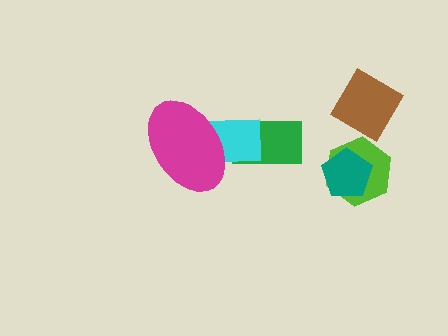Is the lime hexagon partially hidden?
Yes, it is partially covered by another shape.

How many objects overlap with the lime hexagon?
1 object overlaps with the lime hexagon.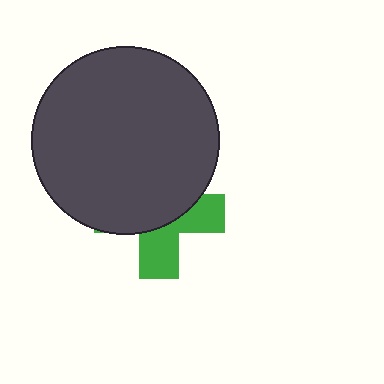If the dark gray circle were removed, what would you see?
You would see the complete green cross.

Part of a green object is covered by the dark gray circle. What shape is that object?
It is a cross.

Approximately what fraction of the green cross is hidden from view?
Roughly 60% of the green cross is hidden behind the dark gray circle.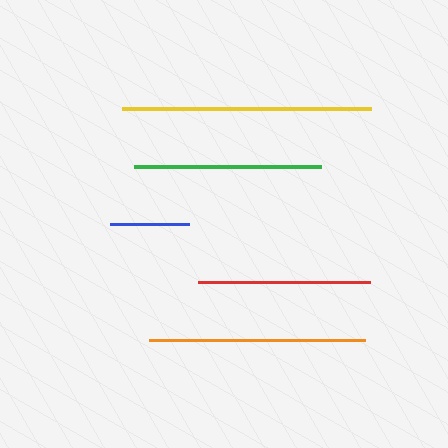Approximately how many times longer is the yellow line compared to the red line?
The yellow line is approximately 1.5 times the length of the red line.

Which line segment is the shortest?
The blue line is the shortest at approximately 79 pixels.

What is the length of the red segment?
The red segment is approximately 172 pixels long.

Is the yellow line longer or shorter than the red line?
The yellow line is longer than the red line.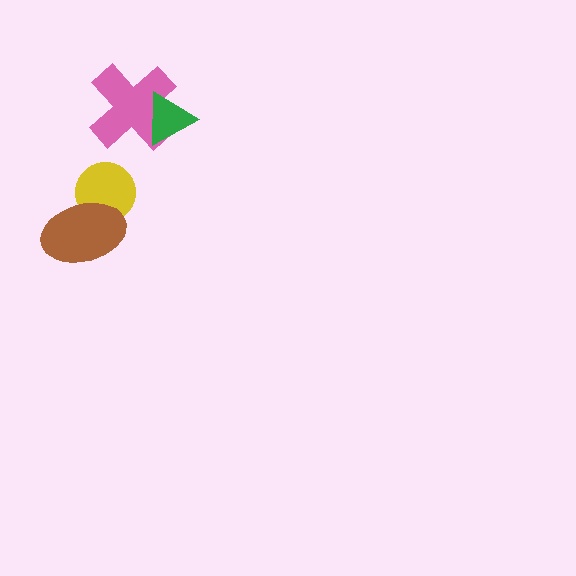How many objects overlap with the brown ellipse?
1 object overlaps with the brown ellipse.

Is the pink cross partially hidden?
Yes, it is partially covered by another shape.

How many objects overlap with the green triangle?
1 object overlaps with the green triangle.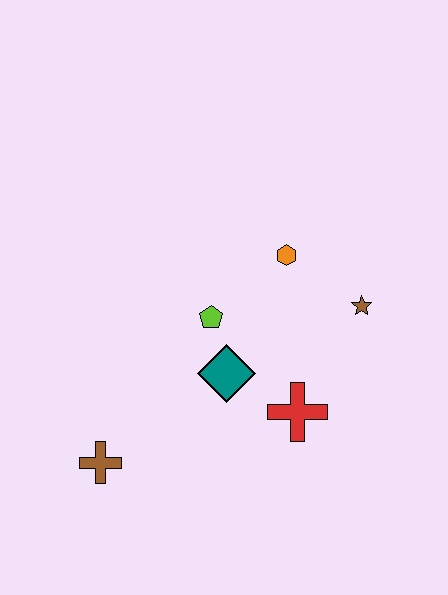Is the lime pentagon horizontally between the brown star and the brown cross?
Yes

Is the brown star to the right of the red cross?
Yes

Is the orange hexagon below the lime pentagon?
No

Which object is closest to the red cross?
The teal diamond is closest to the red cross.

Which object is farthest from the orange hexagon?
The brown cross is farthest from the orange hexagon.